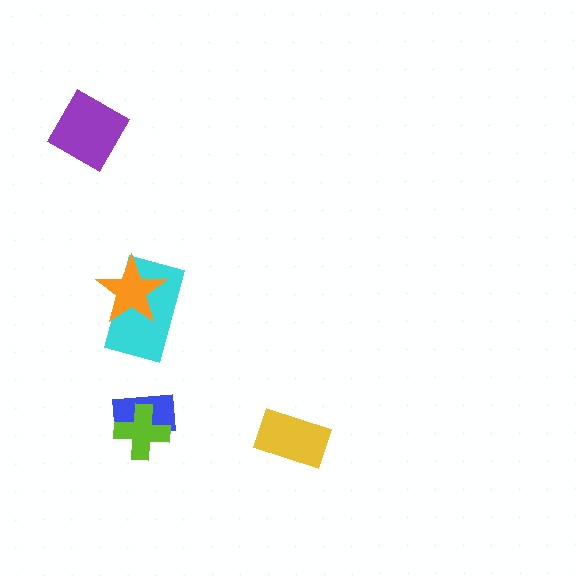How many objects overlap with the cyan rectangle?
1 object overlaps with the cyan rectangle.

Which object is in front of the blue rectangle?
The lime cross is in front of the blue rectangle.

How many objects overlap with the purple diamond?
0 objects overlap with the purple diamond.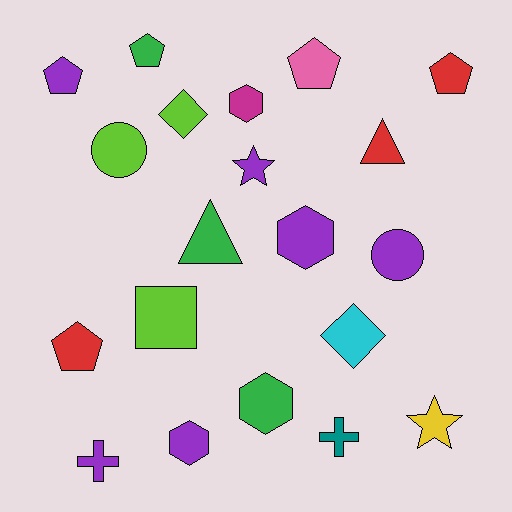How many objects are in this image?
There are 20 objects.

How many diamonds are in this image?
There are 2 diamonds.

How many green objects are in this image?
There are 3 green objects.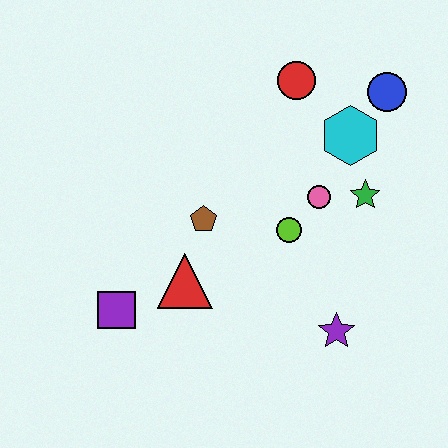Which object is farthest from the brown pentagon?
The blue circle is farthest from the brown pentagon.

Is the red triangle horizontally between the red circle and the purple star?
No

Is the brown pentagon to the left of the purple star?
Yes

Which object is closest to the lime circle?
The pink circle is closest to the lime circle.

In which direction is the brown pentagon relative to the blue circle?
The brown pentagon is to the left of the blue circle.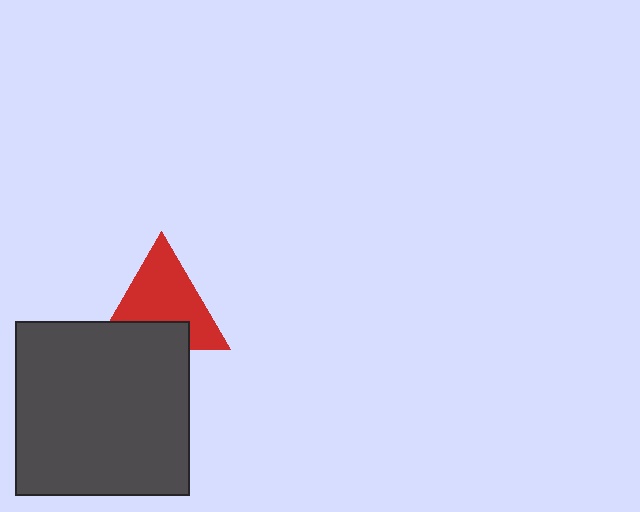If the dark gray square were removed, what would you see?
You would see the complete red triangle.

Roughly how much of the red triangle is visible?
Most of it is visible (roughly 70%).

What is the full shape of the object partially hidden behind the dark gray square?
The partially hidden object is a red triangle.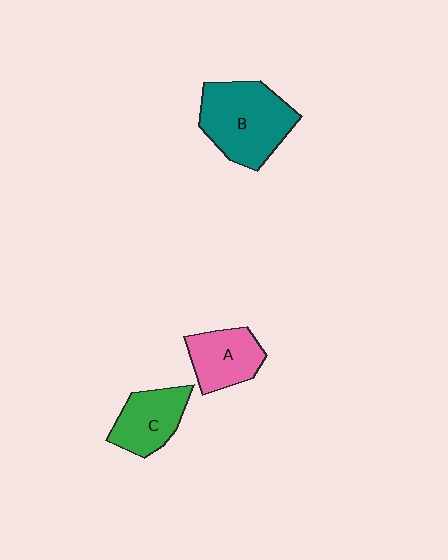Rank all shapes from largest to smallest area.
From largest to smallest: B (teal), C (green), A (pink).